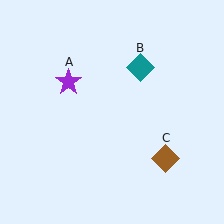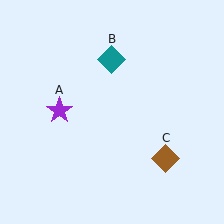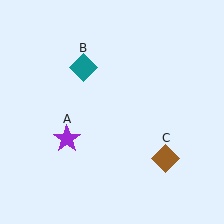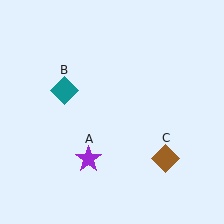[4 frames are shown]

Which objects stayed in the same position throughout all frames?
Brown diamond (object C) remained stationary.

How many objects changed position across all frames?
2 objects changed position: purple star (object A), teal diamond (object B).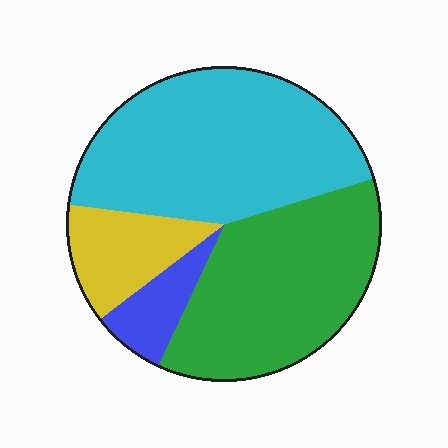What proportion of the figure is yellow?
Yellow takes up less than a sixth of the figure.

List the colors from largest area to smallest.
From largest to smallest: cyan, green, yellow, blue.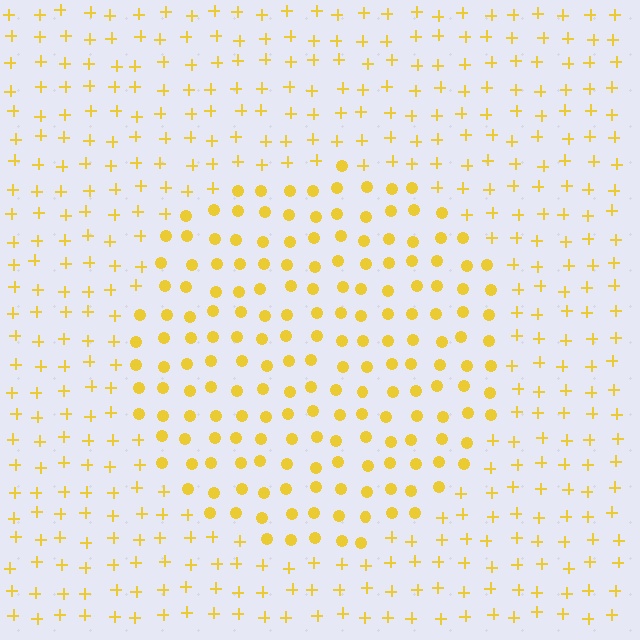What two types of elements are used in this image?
The image uses circles inside the circle region and plus signs outside it.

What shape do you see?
I see a circle.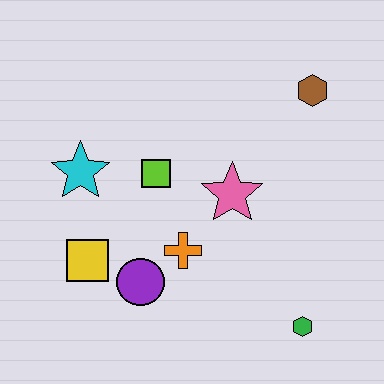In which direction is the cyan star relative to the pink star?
The cyan star is to the left of the pink star.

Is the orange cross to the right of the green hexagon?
No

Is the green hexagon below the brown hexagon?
Yes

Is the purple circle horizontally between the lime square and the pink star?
No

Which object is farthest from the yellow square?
The brown hexagon is farthest from the yellow square.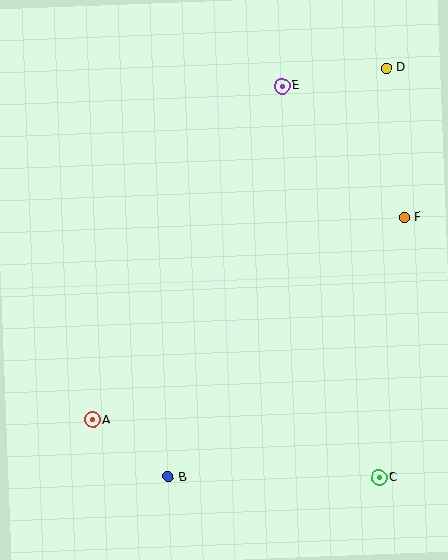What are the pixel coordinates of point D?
Point D is at (386, 68).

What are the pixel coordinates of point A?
Point A is at (93, 420).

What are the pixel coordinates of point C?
Point C is at (379, 478).